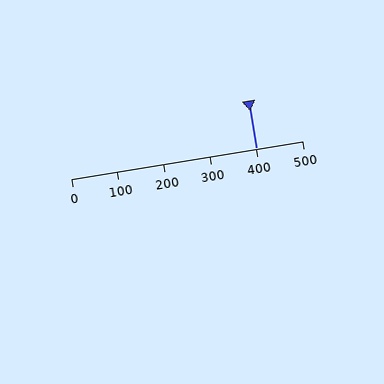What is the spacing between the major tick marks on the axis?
The major ticks are spaced 100 apart.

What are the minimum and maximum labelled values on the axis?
The axis runs from 0 to 500.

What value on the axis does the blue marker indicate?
The marker indicates approximately 400.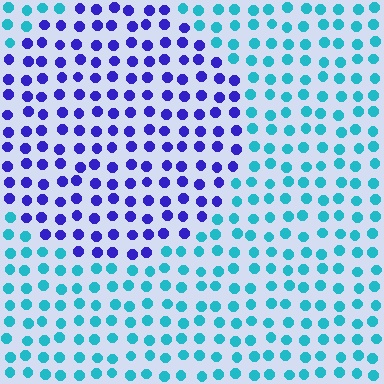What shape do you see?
I see a circle.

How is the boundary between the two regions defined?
The boundary is defined purely by a slight shift in hue (about 63 degrees). Spacing, size, and orientation are identical on both sides.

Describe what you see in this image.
The image is filled with small cyan elements in a uniform arrangement. A circle-shaped region is visible where the elements are tinted to a slightly different hue, forming a subtle color boundary.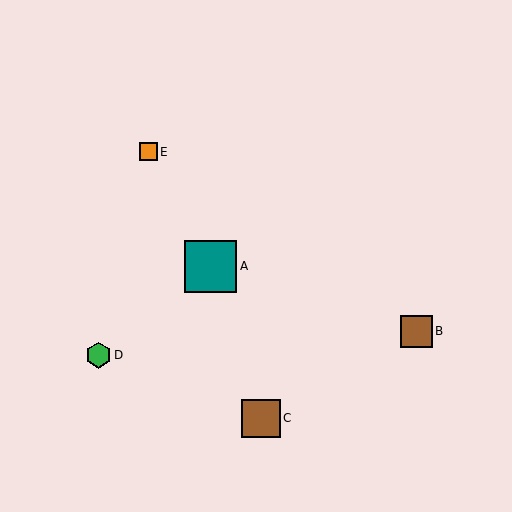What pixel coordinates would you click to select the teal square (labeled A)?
Click at (211, 266) to select the teal square A.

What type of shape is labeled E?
Shape E is an orange square.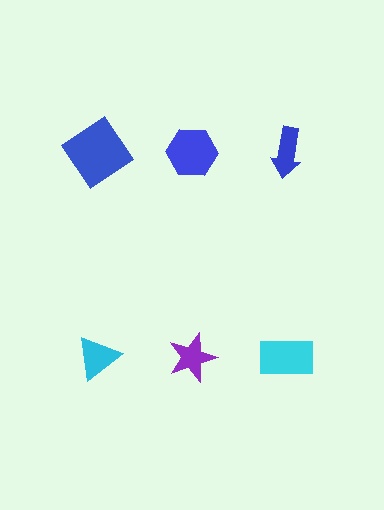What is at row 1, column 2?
A blue hexagon.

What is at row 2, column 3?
A cyan rectangle.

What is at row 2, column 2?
A purple star.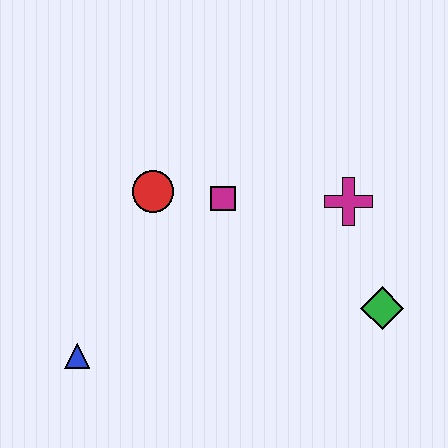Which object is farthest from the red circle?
The green diamond is farthest from the red circle.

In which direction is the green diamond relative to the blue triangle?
The green diamond is to the right of the blue triangle.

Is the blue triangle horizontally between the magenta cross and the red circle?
No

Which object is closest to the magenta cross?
The green diamond is closest to the magenta cross.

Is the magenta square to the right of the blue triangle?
Yes